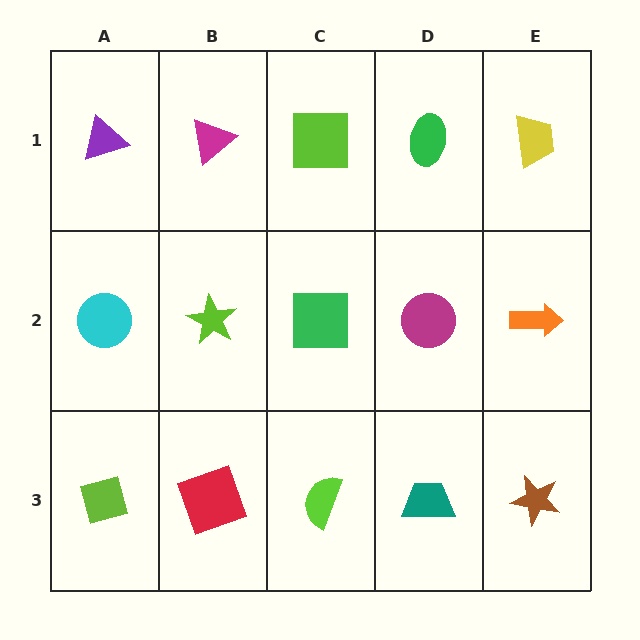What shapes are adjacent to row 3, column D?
A magenta circle (row 2, column D), a lime semicircle (row 3, column C), a brown star (row 3, column E).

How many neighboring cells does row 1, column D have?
3.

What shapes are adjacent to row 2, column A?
A purple triangle (row 1, column A), a lime diamond (row 3, column A), a lime star (row 2, column B).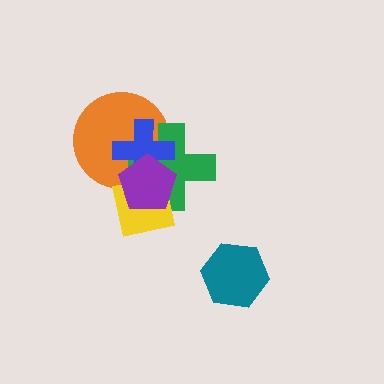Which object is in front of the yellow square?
The purple pentagon is in front of the yellow square.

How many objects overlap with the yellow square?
4 objects overlap with the yellow square.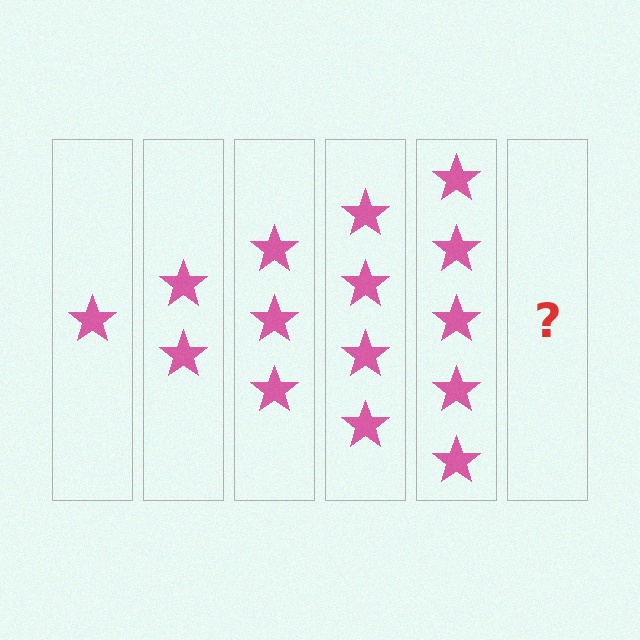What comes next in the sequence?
The next element should be 6 stars.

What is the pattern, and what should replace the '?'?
The pattern is that each step adds one more star. The '?' should be 6 stars.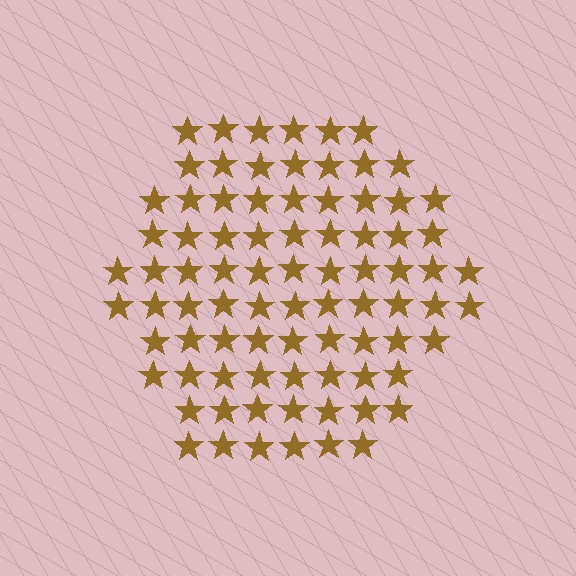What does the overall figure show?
The overall figure shows a hexagon.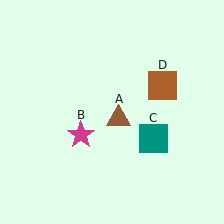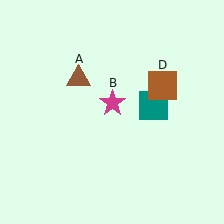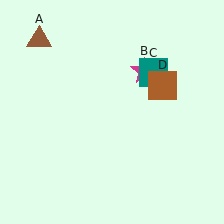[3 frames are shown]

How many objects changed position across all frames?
3 objects changed position: brown triangle (object A), magenta star (object B), teal square (object C).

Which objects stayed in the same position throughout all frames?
Brown square (object D) remained stationary.